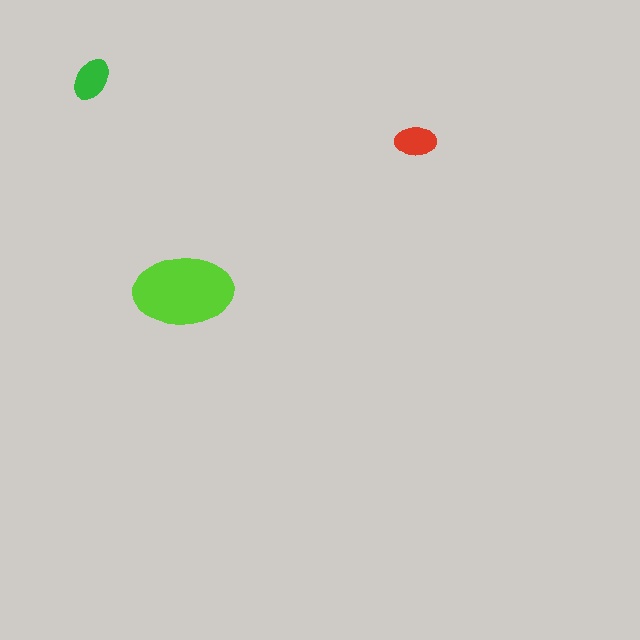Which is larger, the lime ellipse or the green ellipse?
The lime one.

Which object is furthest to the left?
The green ellipse is leftmost.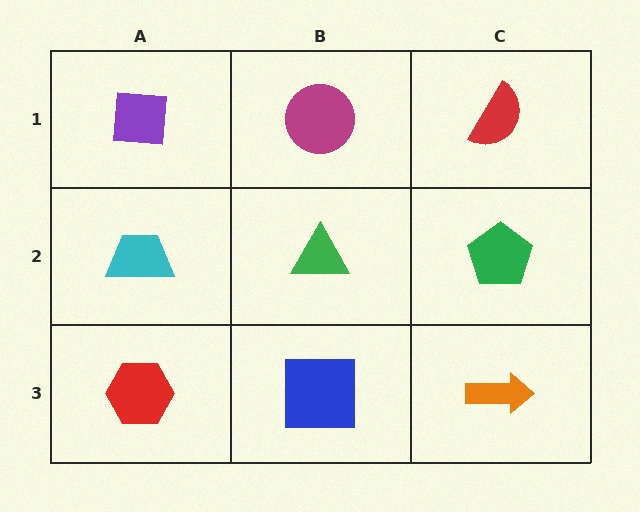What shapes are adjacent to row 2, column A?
A purple square (row 1, column A), a red hexagon (row 3, column A), a green triangle (row 2, column B).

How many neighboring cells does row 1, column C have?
2.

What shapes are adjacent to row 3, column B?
A green triangle (row 2, column B), a red hexagon (row 3, column A), an orange arrow (row 3, column C).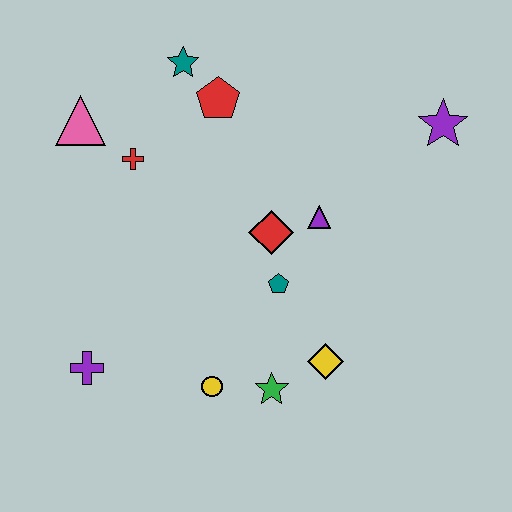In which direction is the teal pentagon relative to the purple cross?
The teal pentagon is to the right of the purple cross.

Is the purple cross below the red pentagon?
Yes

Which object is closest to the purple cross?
The yellow circle is closest to the purple cross.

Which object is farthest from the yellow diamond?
The pink triangle is farthest from the yellow diamond.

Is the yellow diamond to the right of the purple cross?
Yes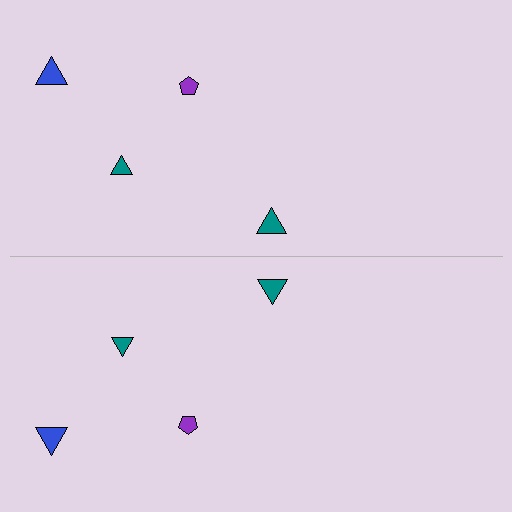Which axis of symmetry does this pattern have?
The pattern has a horizontal axis of symmetry running through the center of the image.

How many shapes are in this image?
There are 8 shapes in this image.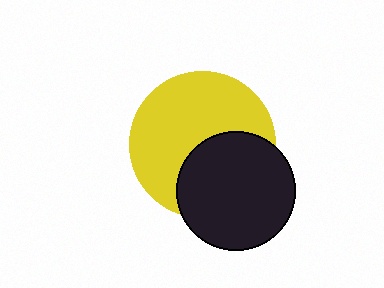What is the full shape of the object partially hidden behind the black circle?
The partially hidden object is a yellow circle.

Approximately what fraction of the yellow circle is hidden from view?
Roughly 38% of the yellow circle is hidden behind the black circle.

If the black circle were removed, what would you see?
You would see the complete yellow circle.